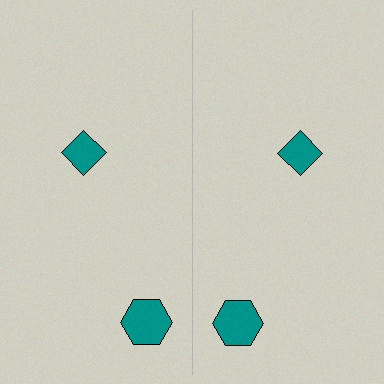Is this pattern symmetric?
Yes, this pattern has bilateral (reflection) symmetry.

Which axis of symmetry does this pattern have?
The pattern has a vertical axis of symmetry running through the center of the image.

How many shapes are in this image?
There are 4 shapes in this image.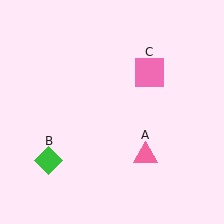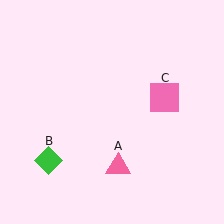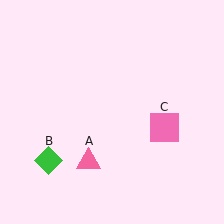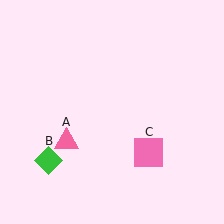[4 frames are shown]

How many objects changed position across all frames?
2 objects changed position: pink triangle (object A), pink square (object C).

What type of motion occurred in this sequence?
The pink triangle (object A), pink square (object C) rotated clockwise around the center of the scene.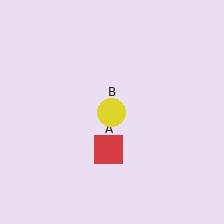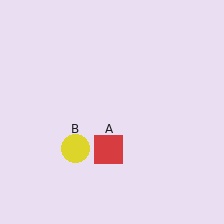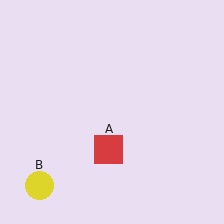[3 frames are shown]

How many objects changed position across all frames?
1 object changed position: yellow circle (object B).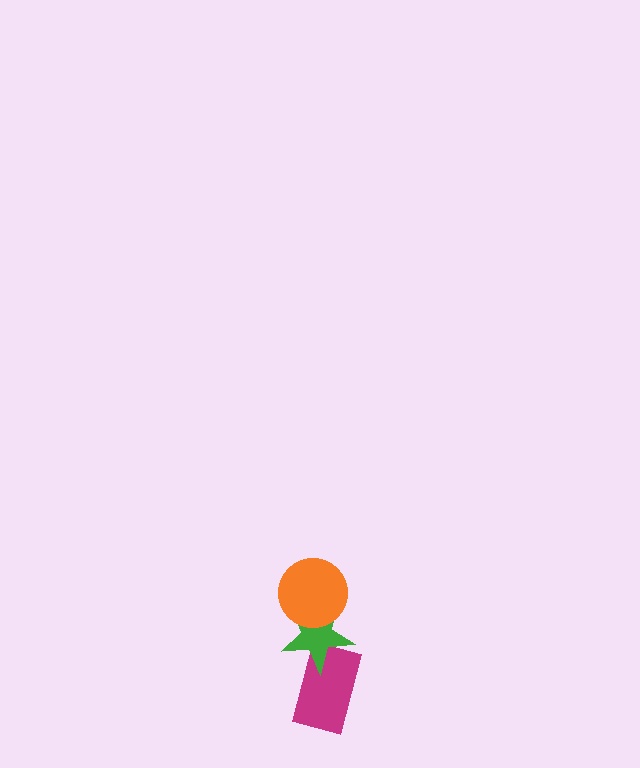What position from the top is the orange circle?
The orange circle is 1st from the top.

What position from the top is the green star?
The green star is 2nd from the top.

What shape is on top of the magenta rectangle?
The green star is on top of the magenta rectangle.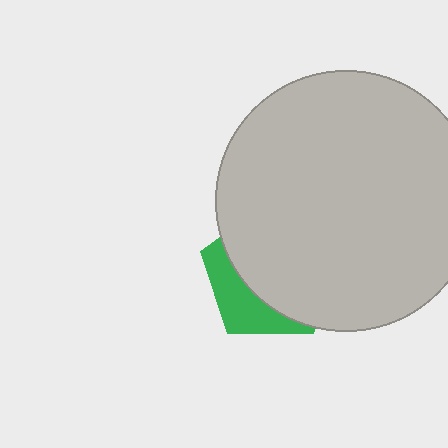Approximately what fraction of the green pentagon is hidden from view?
Roughly 70% of the green pentagon is hidden behind the light gray circle.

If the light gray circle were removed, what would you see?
You would see the complete green pentagon.